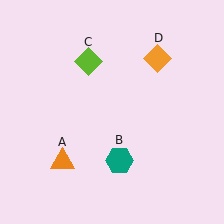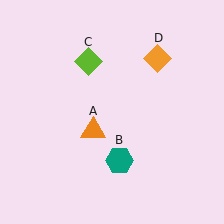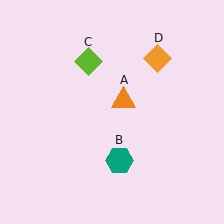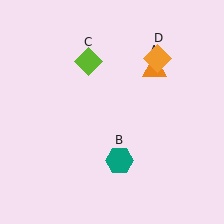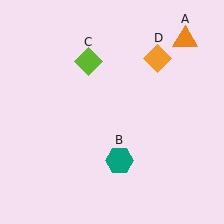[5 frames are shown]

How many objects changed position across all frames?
1 object changed position: orange triangle (object A).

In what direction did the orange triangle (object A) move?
The orange triangle (object A) moved up and to the right.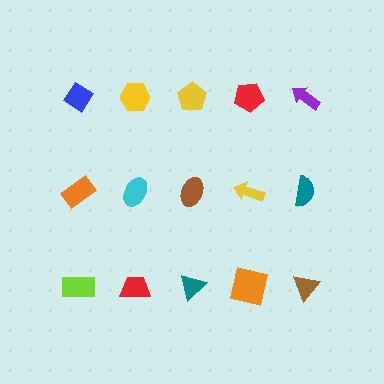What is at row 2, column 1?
An orange rectangle.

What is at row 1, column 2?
A yellow hexagon.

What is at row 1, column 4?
A red pentagon.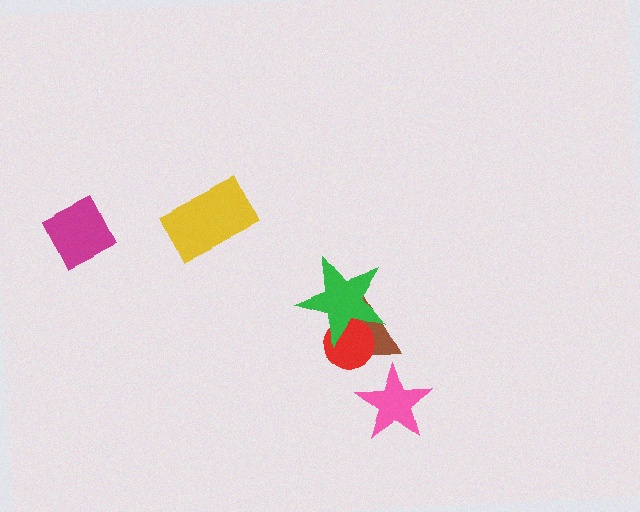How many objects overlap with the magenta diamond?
0 objects overlap with the magenta diamond.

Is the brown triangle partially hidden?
Yes, it is partially covered by another shape.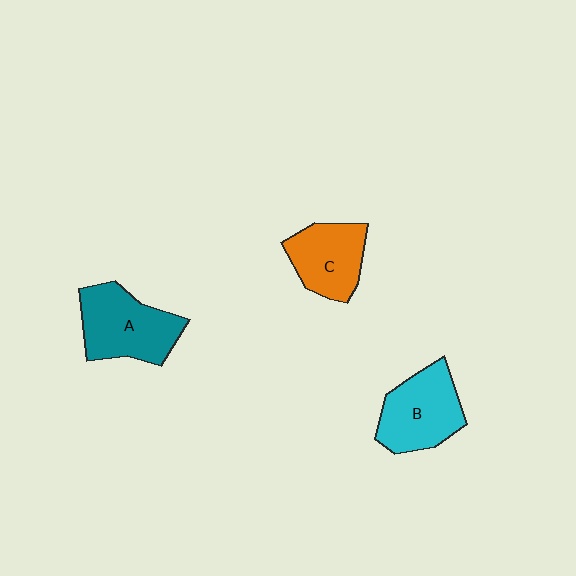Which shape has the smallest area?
Shape C (orange).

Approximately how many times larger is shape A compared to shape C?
Approximately 1.2 times.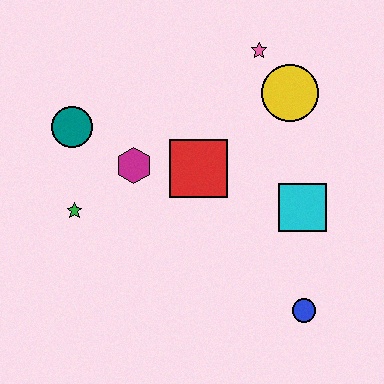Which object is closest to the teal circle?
The magenta hexagon is closest to the teal circle.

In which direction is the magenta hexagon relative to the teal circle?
The magenta hexagon is to the right of the teal circle.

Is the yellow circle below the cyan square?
No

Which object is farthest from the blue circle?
The teal circle is farthest from the blue circle.